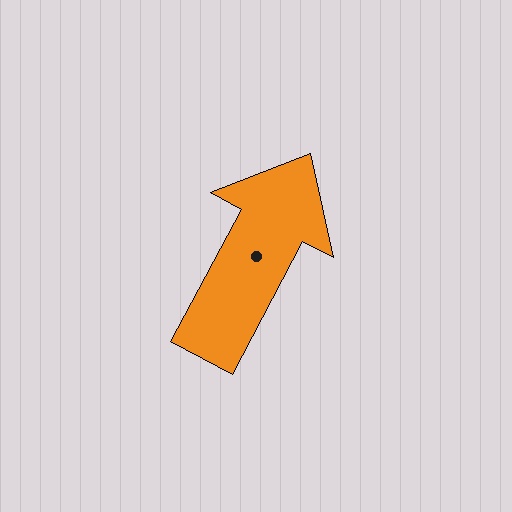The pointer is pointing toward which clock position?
Roughly 1 o'clock.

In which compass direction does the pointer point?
Northeast.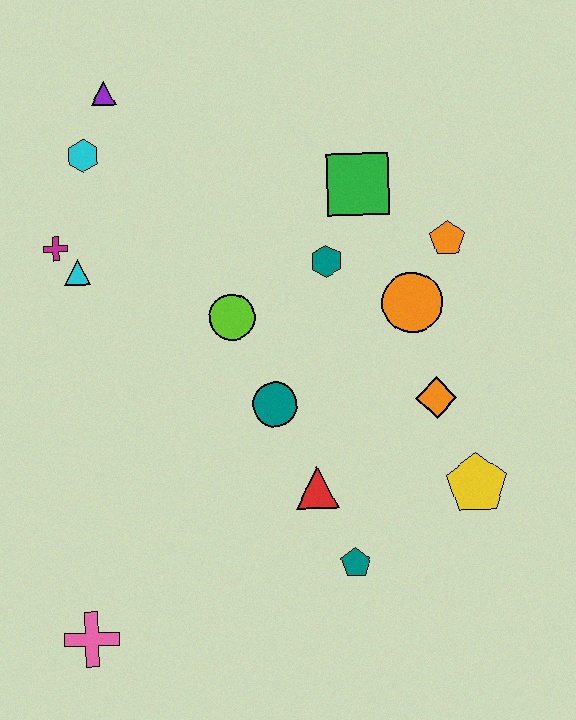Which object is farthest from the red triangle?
The purple triangle is farthest from the red triangle.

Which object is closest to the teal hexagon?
The green square is closest to the teal hexagon.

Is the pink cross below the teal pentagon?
Yes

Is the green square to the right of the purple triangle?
Yes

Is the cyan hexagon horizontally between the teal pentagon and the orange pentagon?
No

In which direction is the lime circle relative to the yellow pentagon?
The lime circle is to the left of the yellow pentagon.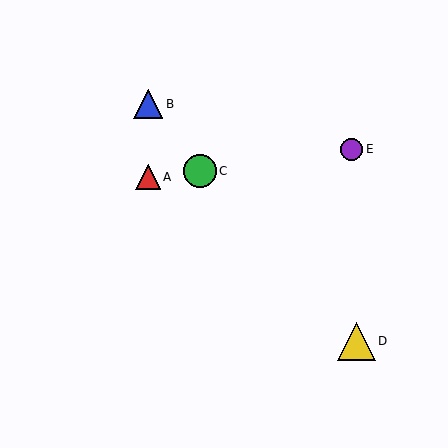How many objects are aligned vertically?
2 objects (A, B) are aligned vertically.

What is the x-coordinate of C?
Object C is at x≈200.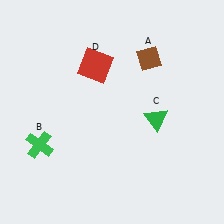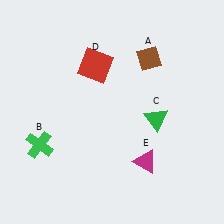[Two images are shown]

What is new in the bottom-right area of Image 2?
A magenta triangle (E) was added in the bottom-right area of Image 2.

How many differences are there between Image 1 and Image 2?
There is 1 difference between the two images.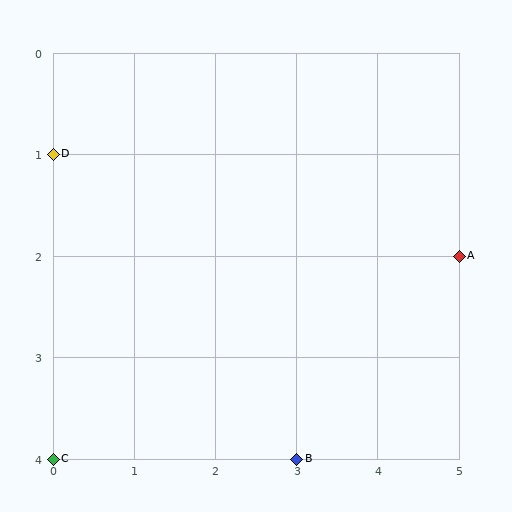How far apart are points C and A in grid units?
Points C and A are 5 columns and 2 rows apart (about 5.4 grid units diagonally).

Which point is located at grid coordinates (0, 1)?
Point D is at (0, 1).